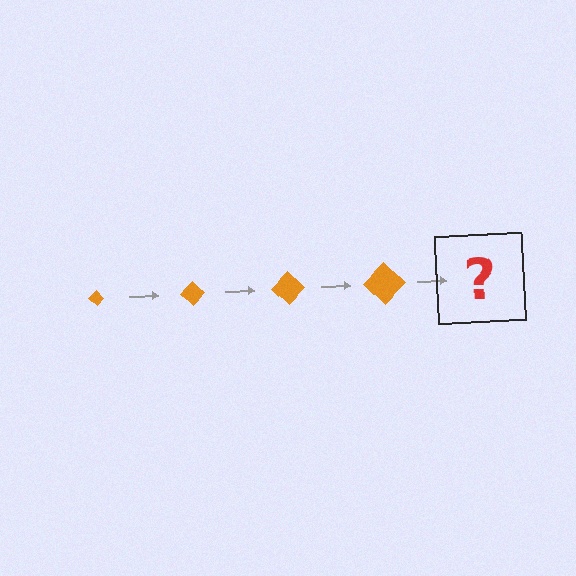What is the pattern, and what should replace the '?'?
The pattern is that the diamond gets progressively larger each step. The '?' should be an orange diamond, larger than the previous one.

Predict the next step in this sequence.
The next step is an orange diamond, larger than the previous one.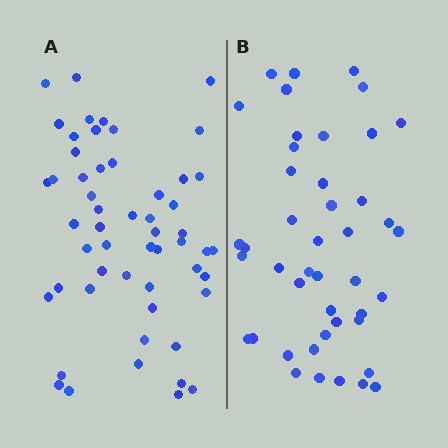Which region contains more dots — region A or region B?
Region A (the left region) has more dots.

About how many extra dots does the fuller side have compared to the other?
Region A has roughly 10 or so more dots than region B.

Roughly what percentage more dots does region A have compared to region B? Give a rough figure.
About 25% more.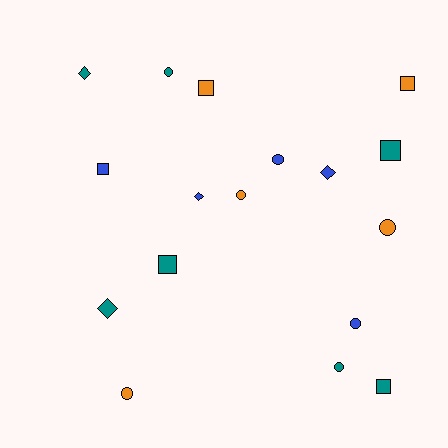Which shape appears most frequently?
Circle, with 7 objects.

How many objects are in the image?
There are 17 objects.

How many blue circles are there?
There are 2 blue circles.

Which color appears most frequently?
Teal, with 7 objects.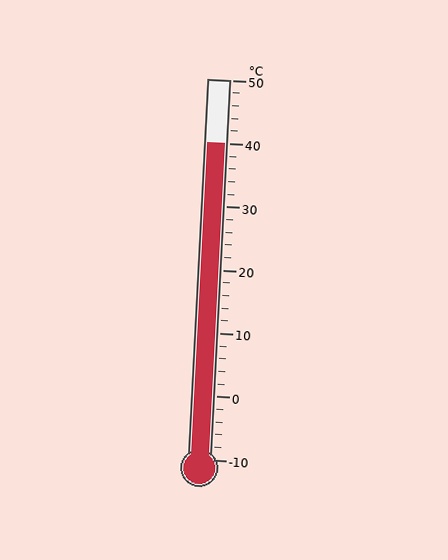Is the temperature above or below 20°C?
The temperature is above 20°C.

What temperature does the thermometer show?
The thermometer shows approximately 40°C.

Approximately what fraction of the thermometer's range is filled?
The thermometer is filled to approximately 85% of its range.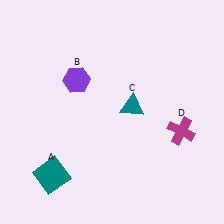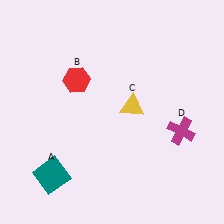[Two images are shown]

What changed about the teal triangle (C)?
In Image 1, C is teal. In Image 2, it changed to yellow.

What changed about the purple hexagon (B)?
In Image 1, B is purple. In Image 2, it changed to red.